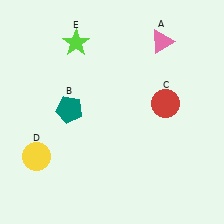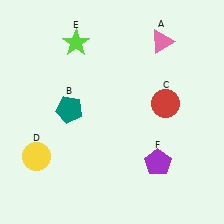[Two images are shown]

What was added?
A purple pentagon (F) was added in Image 2.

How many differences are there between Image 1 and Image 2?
There is 1 difference between the two images.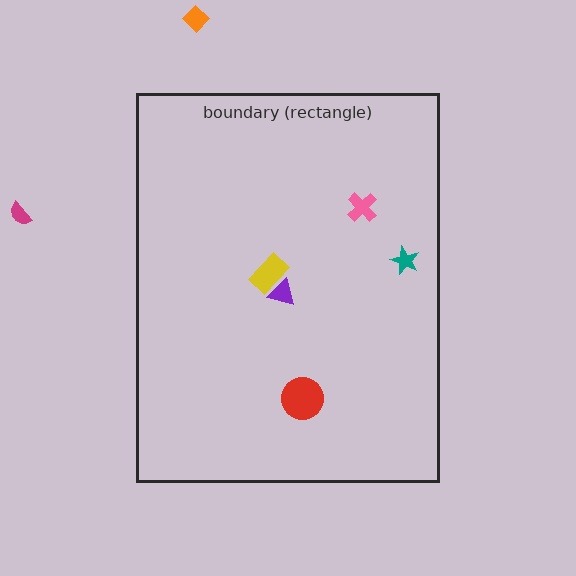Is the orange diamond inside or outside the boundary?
Outside.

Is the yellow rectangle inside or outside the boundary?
Inside.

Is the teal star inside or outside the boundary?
Inside.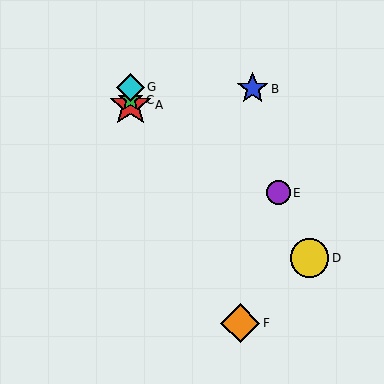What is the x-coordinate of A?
Object A is at x≈131.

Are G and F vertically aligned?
No, G is at x≈131 and F is at x≈240.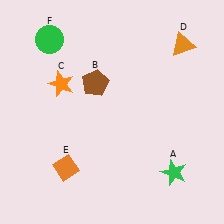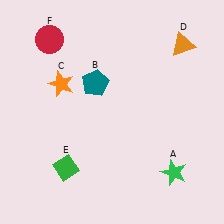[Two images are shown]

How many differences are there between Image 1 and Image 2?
There are 3 differences between the two images.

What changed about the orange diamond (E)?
In Image 1, E is orange. In Image 2, it changed to green.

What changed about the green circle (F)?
In Image 1, F is green. In Image 2, it changed to red.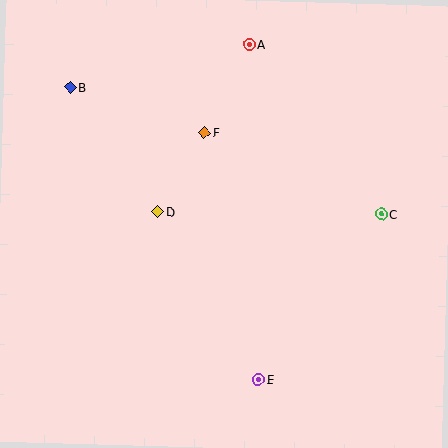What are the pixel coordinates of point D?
Point D is at (158, 212).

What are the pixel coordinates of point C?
Point C is at (381, 214).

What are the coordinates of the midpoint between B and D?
The midpoint between B and D is at (114, 150).